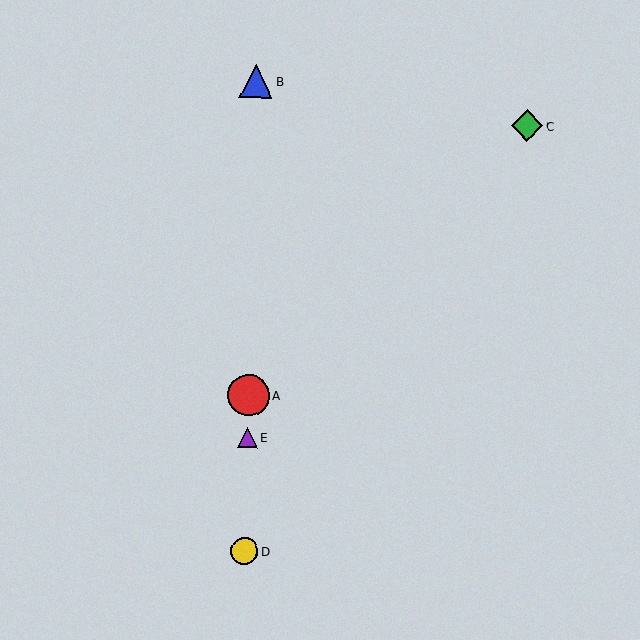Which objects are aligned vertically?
Objects A, B, D, E are aligned vertically.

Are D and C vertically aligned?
No, D is at x≈245 and C is at x≈527.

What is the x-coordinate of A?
Object A is at x≈248.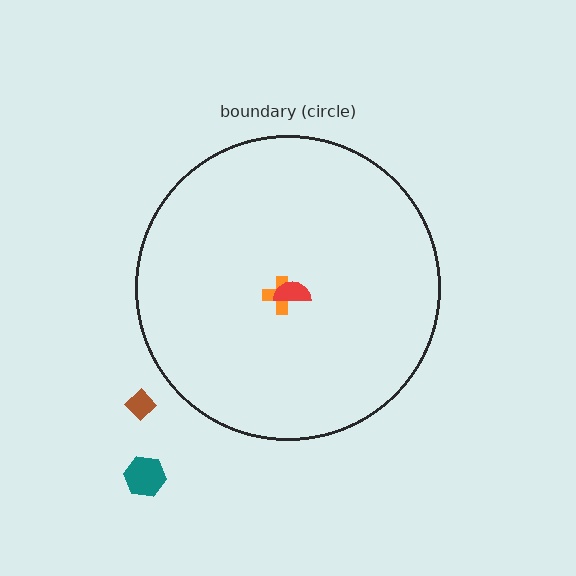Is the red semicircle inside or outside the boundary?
Inside.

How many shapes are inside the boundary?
2 inside, 2 outside.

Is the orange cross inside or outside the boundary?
Inside.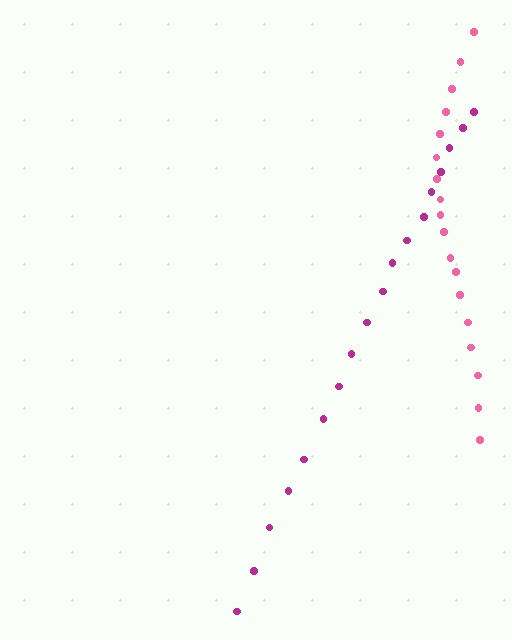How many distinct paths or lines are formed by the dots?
There are 2 distinct paths.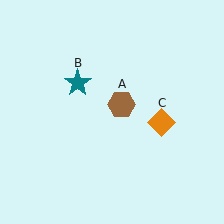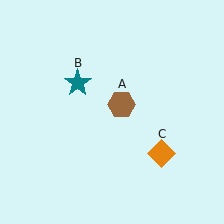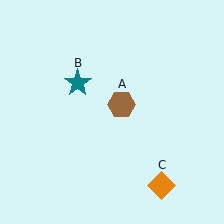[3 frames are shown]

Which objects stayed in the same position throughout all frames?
Brown hexagon (object A) and teal star (object B) remained stationary.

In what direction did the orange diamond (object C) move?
The orange diamond (object C) moved down.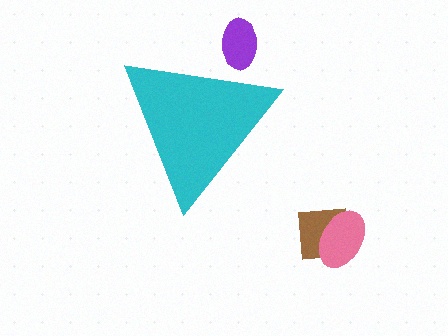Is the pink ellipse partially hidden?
No, the pink ellipse is fully visible.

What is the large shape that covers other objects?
A cyan triangle.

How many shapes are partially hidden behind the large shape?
1 shape is partially hidden.